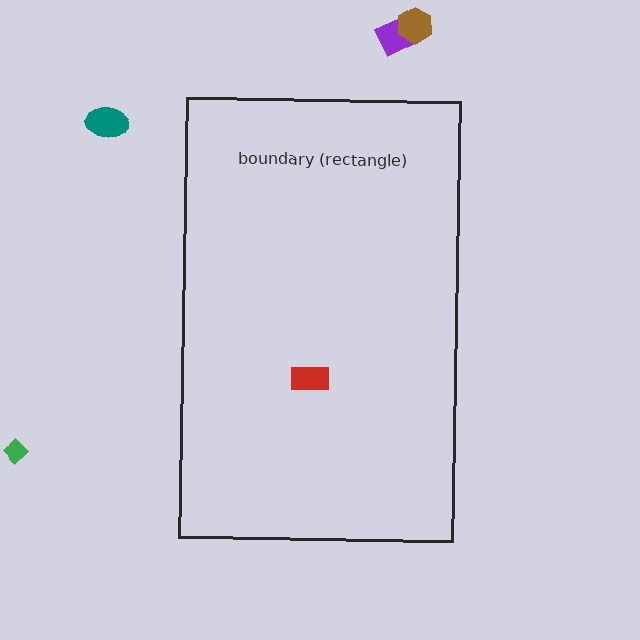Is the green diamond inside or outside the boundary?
Outside.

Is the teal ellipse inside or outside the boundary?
Outside.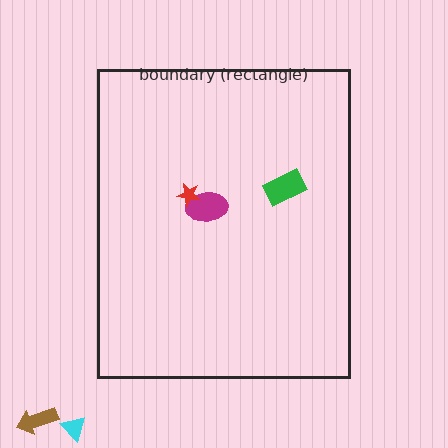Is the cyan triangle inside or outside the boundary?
Outside.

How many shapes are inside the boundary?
3 inside, 2 outside.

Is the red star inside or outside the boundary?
Inside.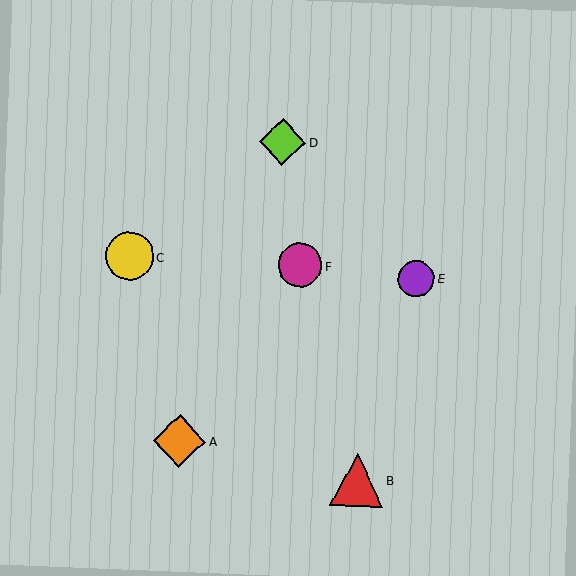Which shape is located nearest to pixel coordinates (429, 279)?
The purple circle (labeled E) at (416, 279) is nearest to that location.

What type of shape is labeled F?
Shape F is a magenta circle.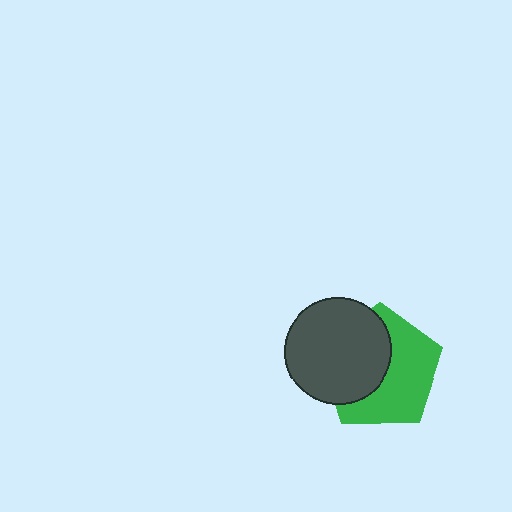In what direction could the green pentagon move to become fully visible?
The green pentagon could move right. That would shift it out from behind the dark gray circle entirely.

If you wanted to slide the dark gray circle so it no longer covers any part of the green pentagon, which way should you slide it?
Slide it left — that is the most direct way to separate the two shapes.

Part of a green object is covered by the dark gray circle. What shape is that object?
It is a pentagon.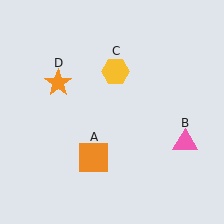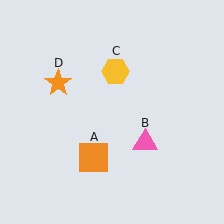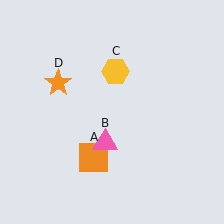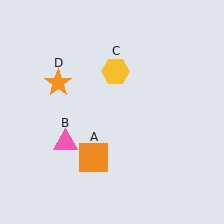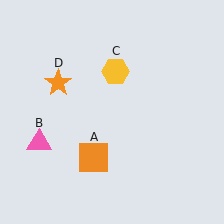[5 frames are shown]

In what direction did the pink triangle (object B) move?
The pink triangle (object B) moved left.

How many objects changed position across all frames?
1 object changed position: pink triangle (object B).